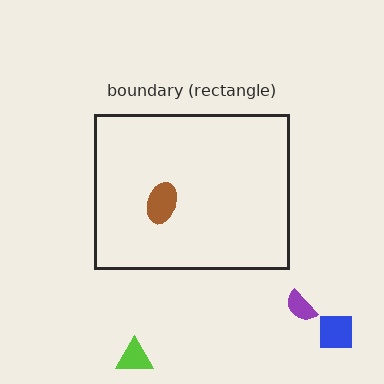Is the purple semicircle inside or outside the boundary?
Outside.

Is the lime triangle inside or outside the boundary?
Outside.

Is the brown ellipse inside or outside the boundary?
Inside.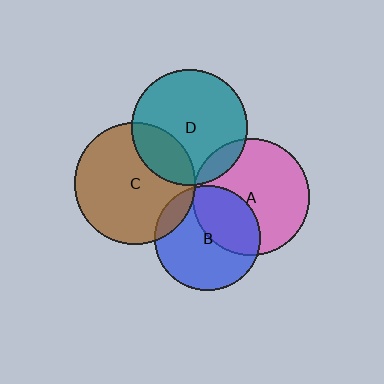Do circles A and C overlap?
Yes.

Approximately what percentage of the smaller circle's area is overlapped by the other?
Approximately 5%.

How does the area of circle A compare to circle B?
Approximately 1.2 times.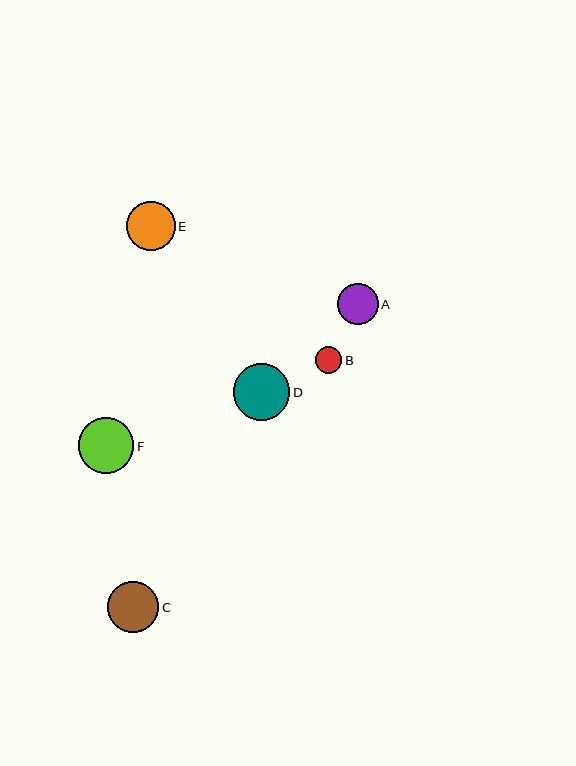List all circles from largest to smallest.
From largest to smallest: D, F, C, E, A, B.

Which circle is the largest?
Circle D is the largest with a size of approximately 56 pixels.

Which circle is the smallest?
Circle B is the smallest with a size of approximately 27 pixels.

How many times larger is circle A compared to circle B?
Circle A is approximately 1.5 times the size of circle B.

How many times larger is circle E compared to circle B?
Circle E is approximately 1.9 times the size of circle B.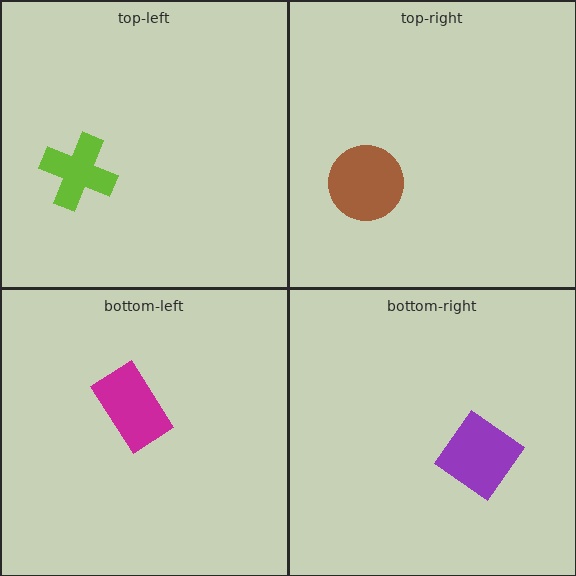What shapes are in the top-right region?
The brown circle.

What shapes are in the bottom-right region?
The purple diamond.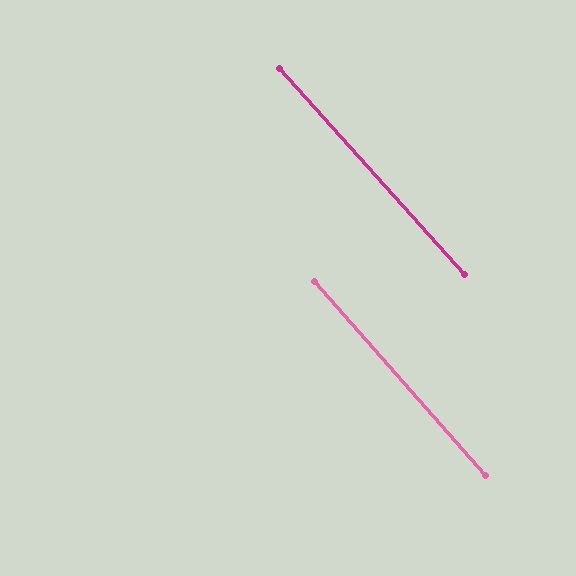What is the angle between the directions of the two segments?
Approximately 1 degree.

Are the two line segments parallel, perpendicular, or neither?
Parallel — their directions differ by only 0.8°.